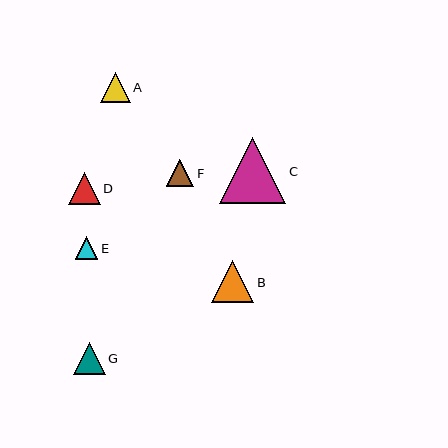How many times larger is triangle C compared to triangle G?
Triangle C is approximately 2.1 times the size of triangle G.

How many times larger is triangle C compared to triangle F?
Triangle C is approximately 2.4 times the size of triangle F.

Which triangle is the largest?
Triangle C is the largest with a size of approximately 66 pixels.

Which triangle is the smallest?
Triangle E is the smallest with a size of approximately 22 pixels.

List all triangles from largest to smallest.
From largest to smallest: C, B, G, D, A, F, E.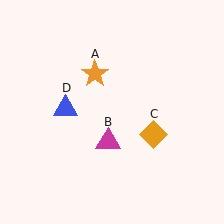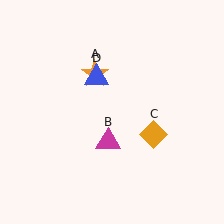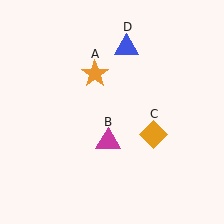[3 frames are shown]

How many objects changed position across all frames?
1 object changed position: blue triangle (object D).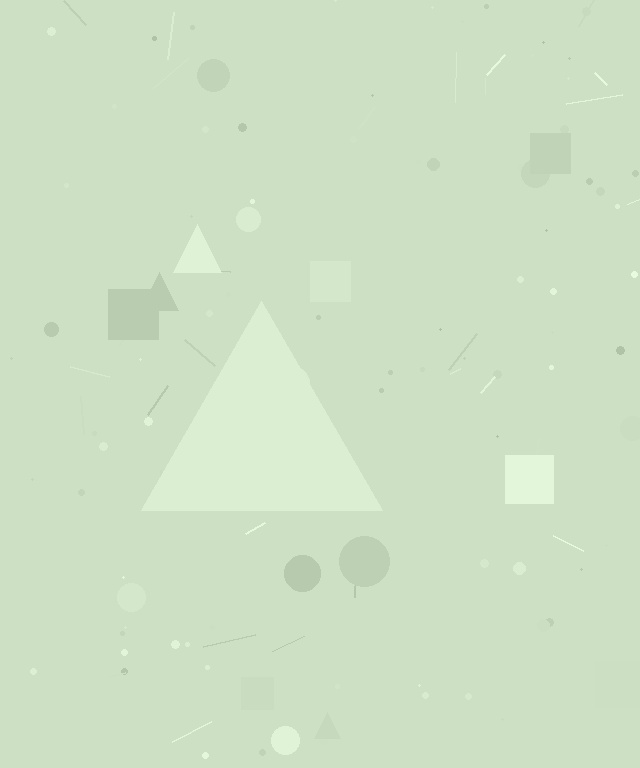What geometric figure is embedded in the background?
A triangle is embedded in the background.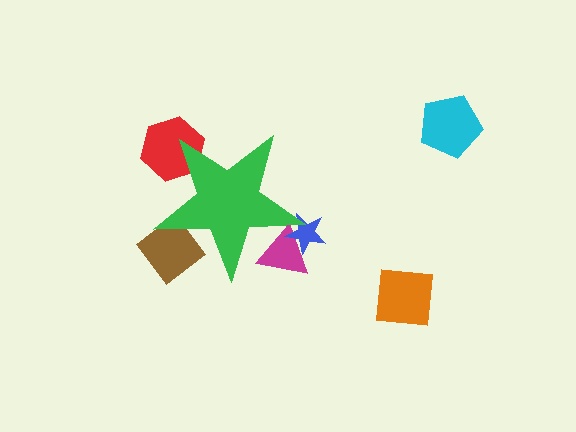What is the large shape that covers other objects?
A green star.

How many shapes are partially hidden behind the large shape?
4 shapes are partially hidden.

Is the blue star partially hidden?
Yes, the blue star is partially hidden behind the green star.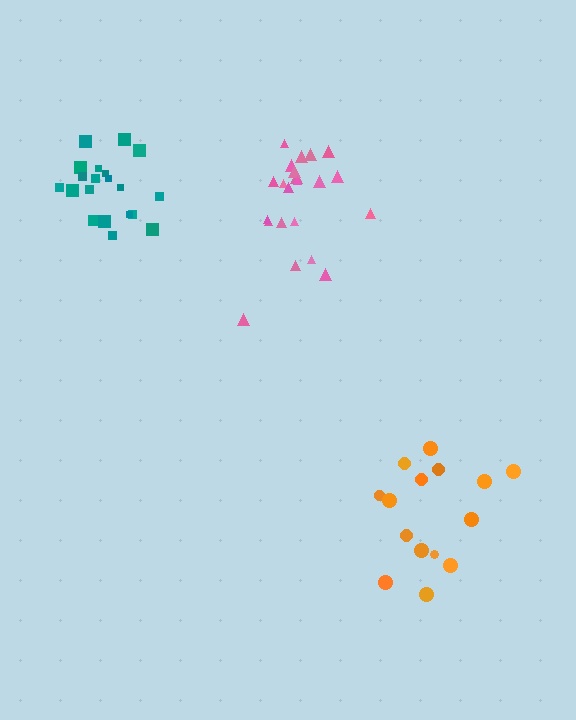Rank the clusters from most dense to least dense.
teal, pink, orange.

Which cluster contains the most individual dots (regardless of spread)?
Pink (23).